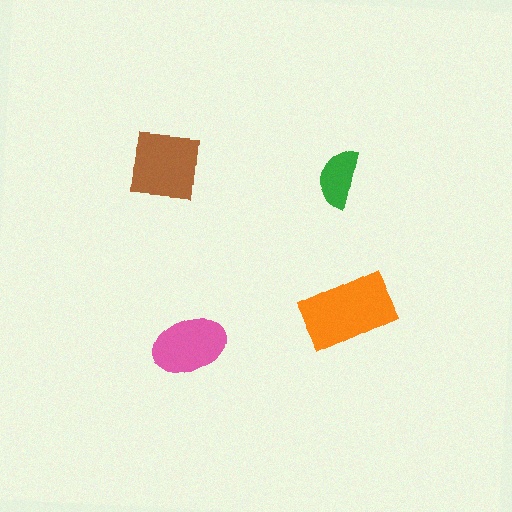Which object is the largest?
The orange rectangle.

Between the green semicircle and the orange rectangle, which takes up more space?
The orange rectangle.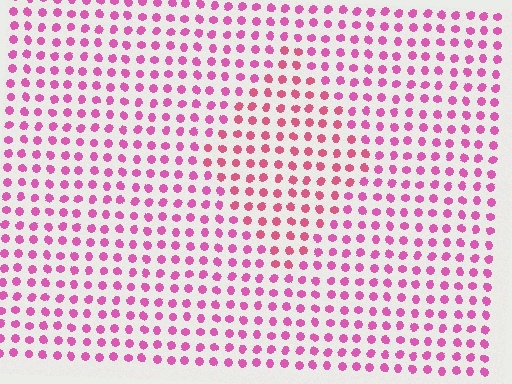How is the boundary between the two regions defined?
The boundary is defined purely by a slight shift in hue (about 21 degrees). Spacing, size, and orientation are identical on both sides.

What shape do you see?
I see a diamond.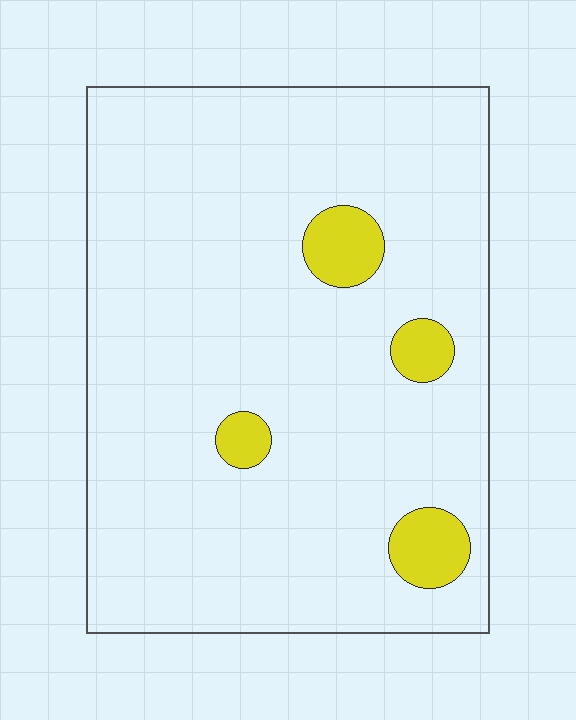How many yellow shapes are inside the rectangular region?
4.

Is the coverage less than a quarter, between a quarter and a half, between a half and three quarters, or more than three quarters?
Less than a quarter.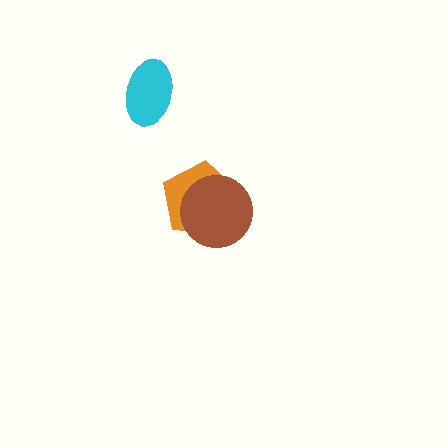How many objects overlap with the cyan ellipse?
0 objects overlap with the cyan ellipse.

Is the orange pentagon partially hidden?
Yes, it is partially covered by another shape.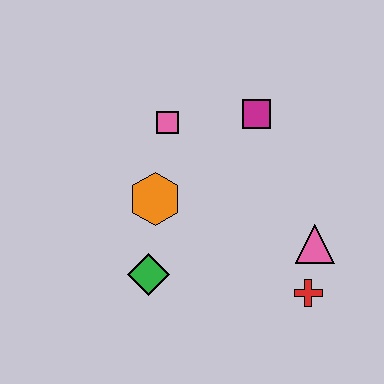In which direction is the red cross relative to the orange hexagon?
The red cross is to the right of the orange hexagon.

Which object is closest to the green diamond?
The orange hexagon is closest to the green diamond.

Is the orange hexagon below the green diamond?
No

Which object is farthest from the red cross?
The pink square is farthest from the red cross.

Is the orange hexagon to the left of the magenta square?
Yes